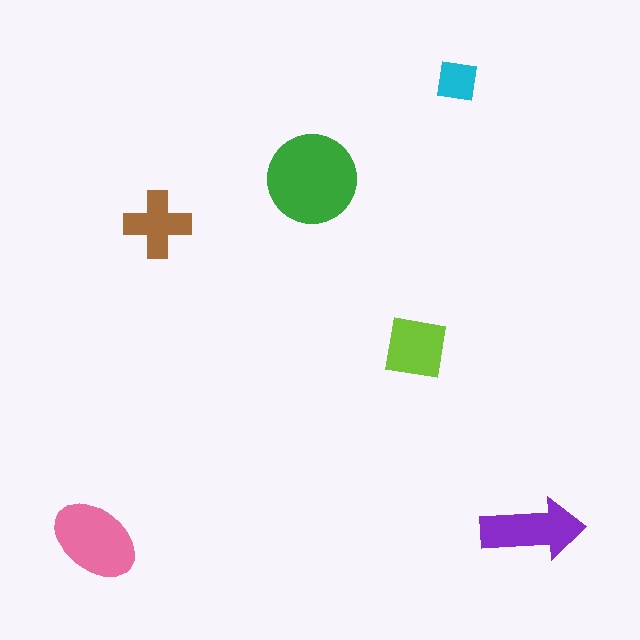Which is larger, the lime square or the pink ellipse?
The pink ellipse.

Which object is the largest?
The green circle.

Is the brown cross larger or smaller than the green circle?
Smaller.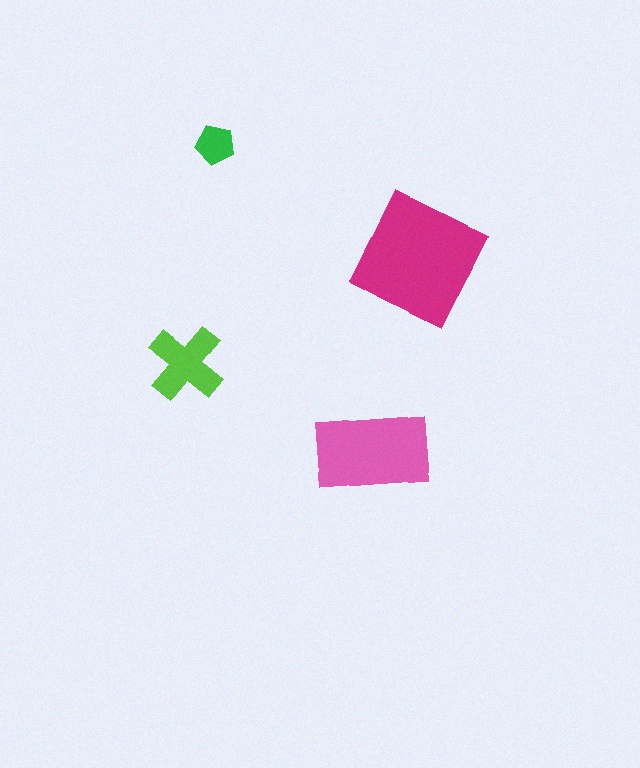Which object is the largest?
The magenta square.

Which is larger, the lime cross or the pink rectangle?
The pink rectangle.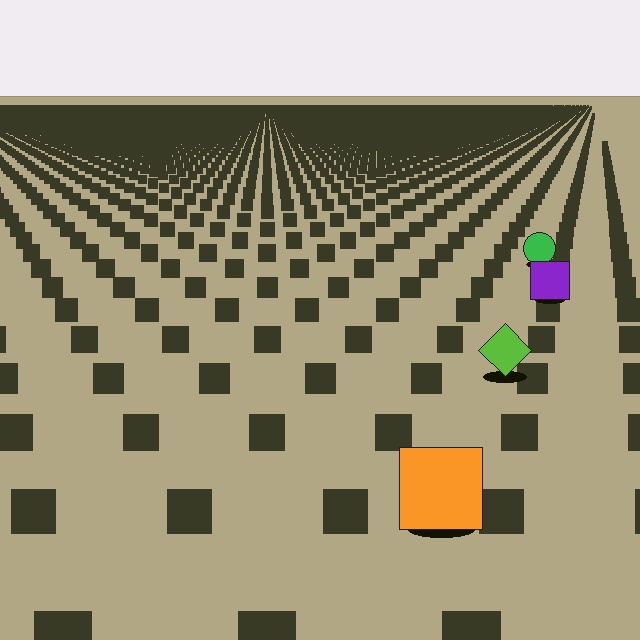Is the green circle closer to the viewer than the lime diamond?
No. The lime diamond is closer — you can tell from the texture gradient: the ground texture is coarser near it.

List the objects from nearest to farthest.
From nearest to farthest: the orange square, the lime diamond, the purple square, the green circle.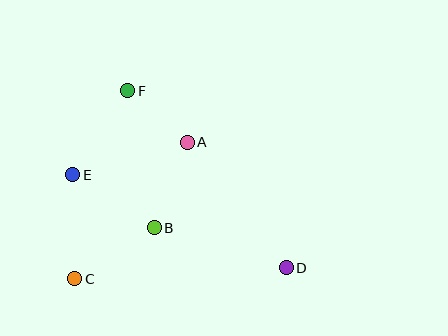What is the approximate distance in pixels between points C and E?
The distance between C and E is approximately 104 pixels.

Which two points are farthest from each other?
Points D and F are farthest from each other.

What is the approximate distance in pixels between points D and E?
The distance between D and E is approximately 233 pixels.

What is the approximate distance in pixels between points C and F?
The distance between C and F is approximately 195 pixels.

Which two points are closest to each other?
Points A and F are closest to each other.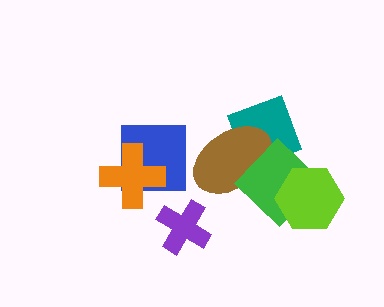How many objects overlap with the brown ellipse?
2 objects overlap with the brown ellipse.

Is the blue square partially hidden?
Yes, it is partially covered by another shape.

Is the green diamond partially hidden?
Yes, it is partially covered by another shape.